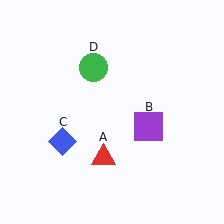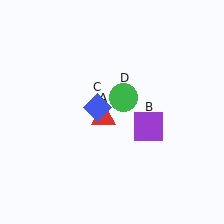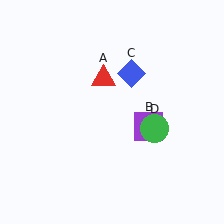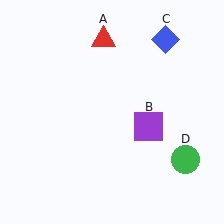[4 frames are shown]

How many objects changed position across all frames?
3 objects changed position: red triangle (object A), blue diamond (object C), green circle (object D).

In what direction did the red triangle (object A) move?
The red triangle (object A) moved up.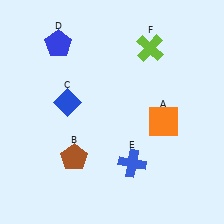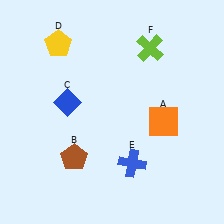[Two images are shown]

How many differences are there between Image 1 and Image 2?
There is 1 difference between the two images.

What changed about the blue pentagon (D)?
In Image 1, D is blue. In Image 2, it changed to yellow.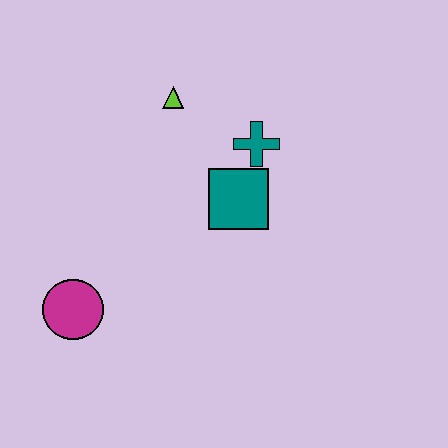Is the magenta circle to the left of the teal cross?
Yes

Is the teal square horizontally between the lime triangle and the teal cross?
Yes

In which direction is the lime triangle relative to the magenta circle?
The lime triangle is above the magenta circle.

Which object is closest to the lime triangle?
The teal cross is closest to the lime triangle.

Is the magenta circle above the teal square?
No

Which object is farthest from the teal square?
The magenta circle is farthest from the teal square.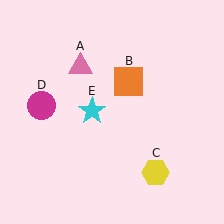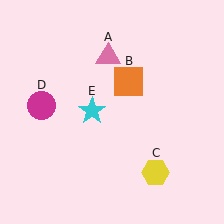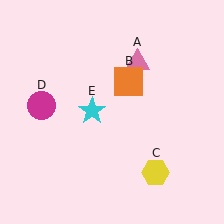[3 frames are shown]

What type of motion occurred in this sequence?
The pink triangle (object A) rotated clockwise around the center of the scene.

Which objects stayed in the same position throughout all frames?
Orange square (object B) and yellow hexagon (object C) and magenta circle (object D) and cyan star (object E) remained stationary.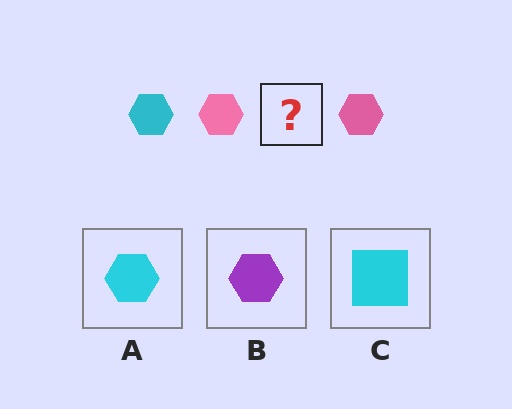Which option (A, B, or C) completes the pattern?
A.